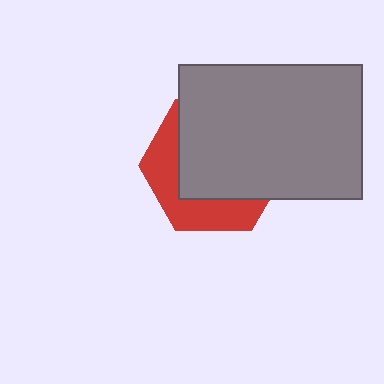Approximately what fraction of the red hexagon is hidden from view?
Roughly 64% of the red hexagon is hidden behind the gray rectangle.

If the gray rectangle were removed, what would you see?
You would see the complete red hexagon.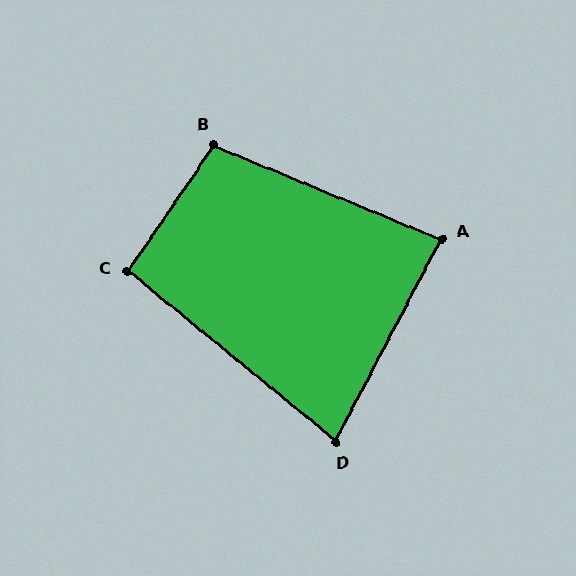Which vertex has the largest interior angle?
B, at approximately 102 degrees.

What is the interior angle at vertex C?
Approximately 95 degrees (obtuse).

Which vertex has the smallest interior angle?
D, at approximately 78 degrees.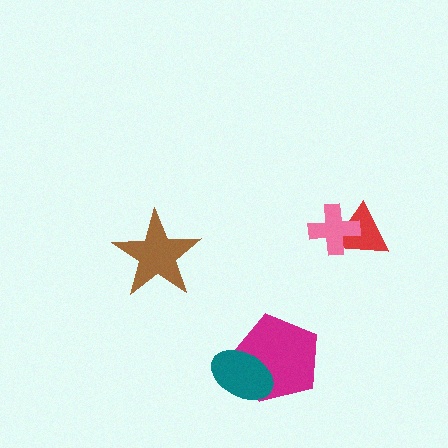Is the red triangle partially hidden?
Yes, it is partially covered by another shape.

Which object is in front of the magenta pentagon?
The teal ellipse is in front of the magenta pentagon.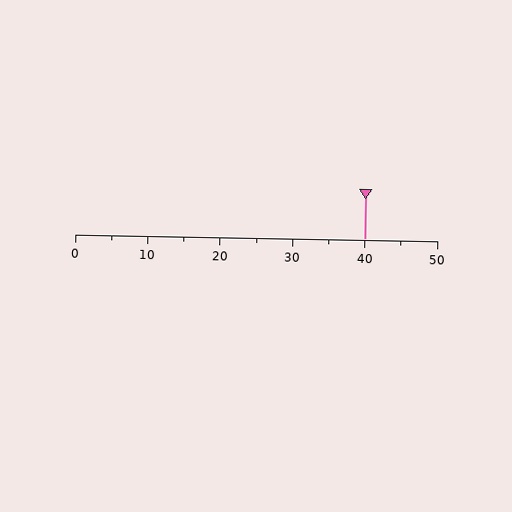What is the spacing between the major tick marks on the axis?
The major ticks are spaced 10 apart.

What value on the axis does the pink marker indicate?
The marker indicates approximately 40.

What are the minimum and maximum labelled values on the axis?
The axis runs from 0 to 50.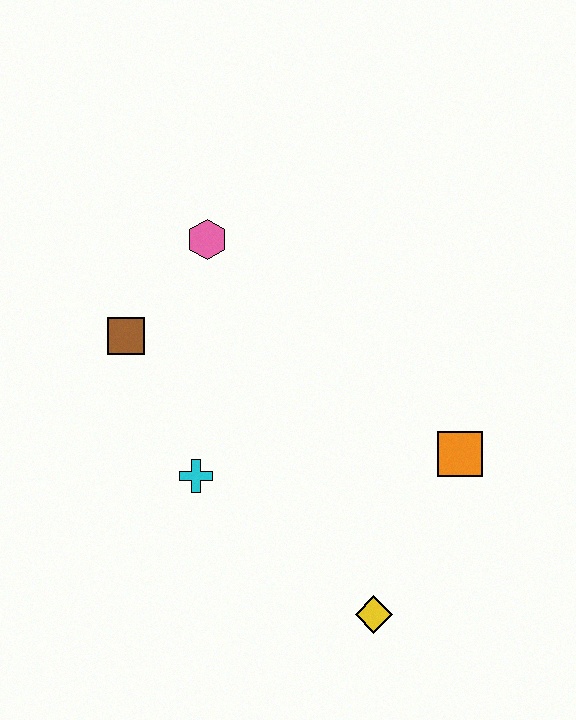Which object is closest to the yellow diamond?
The orange square is closest to the yellow diamond.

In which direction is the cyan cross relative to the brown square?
The cyan cross is below the brown square.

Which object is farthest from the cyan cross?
The orange square is farthest from the cyan cross.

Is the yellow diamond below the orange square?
Yes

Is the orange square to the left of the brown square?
No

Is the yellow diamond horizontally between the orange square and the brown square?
Yes